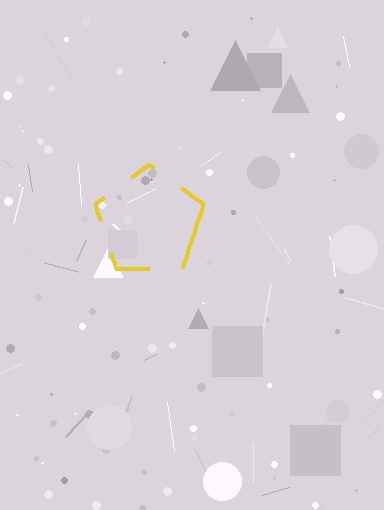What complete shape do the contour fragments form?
The contour fragments form a pentagon.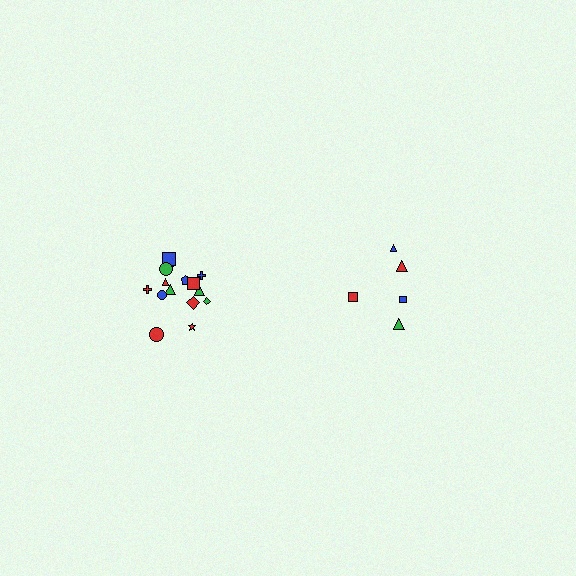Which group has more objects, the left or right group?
The left group.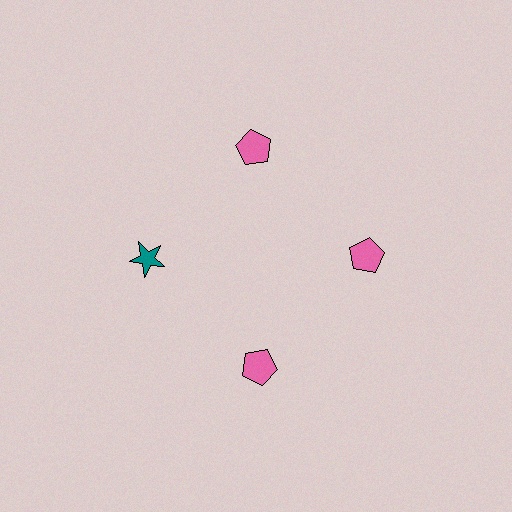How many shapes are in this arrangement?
There are 4 shapes arranged in a ring pattern.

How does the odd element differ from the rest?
It differs in both color (teal instead of pink) and shape (star instead of pentagon).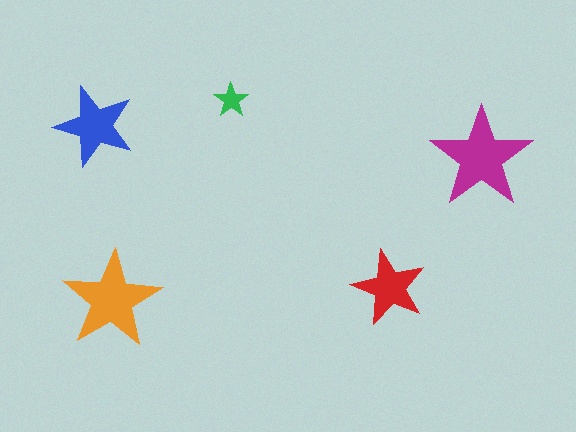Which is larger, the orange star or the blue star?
The orange one.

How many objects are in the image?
There are 5 objects in the image.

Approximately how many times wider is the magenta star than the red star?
About 1.5 times wider.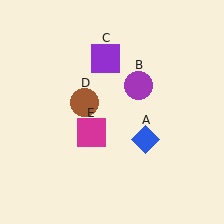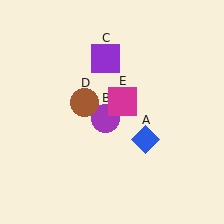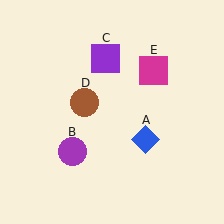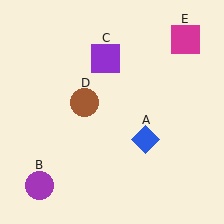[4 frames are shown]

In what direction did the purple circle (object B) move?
The purple circle (object B) moved down and to the left.